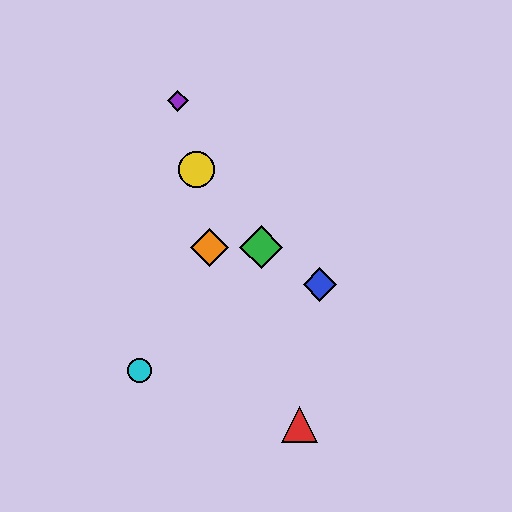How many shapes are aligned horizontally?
2 shapes (the green diamond, the orange diamond) are aligned horizontally.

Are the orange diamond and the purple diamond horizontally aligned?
No, the orange diamond is at y≈247 and the purple diamond is at y≈101.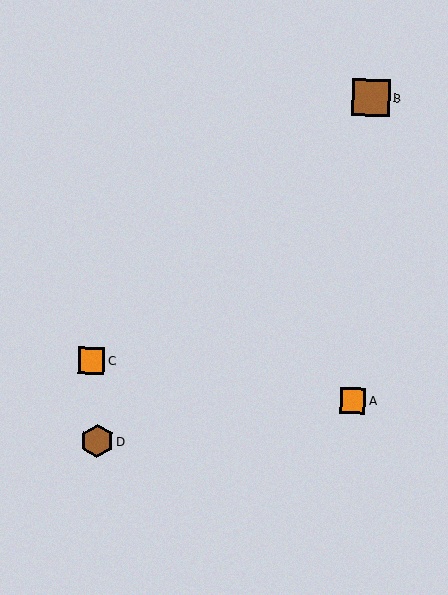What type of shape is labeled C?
Shape C is an orange square.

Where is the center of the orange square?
The center of the orange square is at (353, 401).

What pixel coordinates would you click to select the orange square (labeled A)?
Click at (353, 401) to select the orange square A.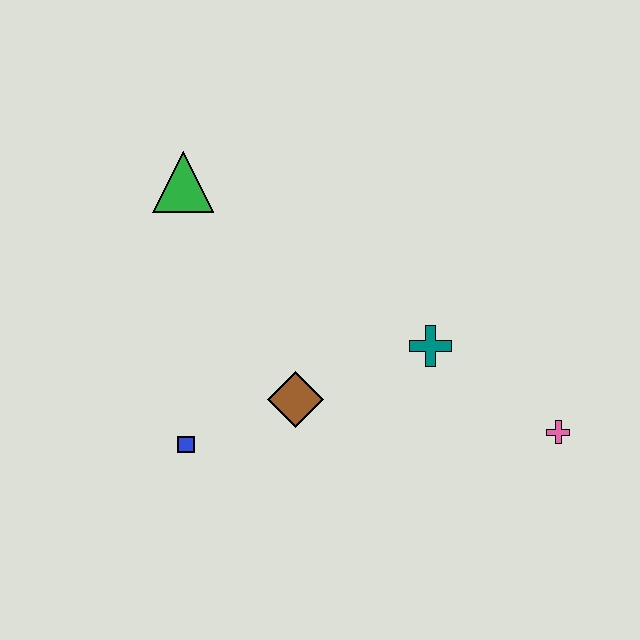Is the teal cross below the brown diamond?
No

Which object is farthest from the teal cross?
The green triangle is farthest from the teal cross.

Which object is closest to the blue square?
The brown diamond is closest to the blue square.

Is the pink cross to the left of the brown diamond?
No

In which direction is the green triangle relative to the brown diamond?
The green triangle is above the brown diamond.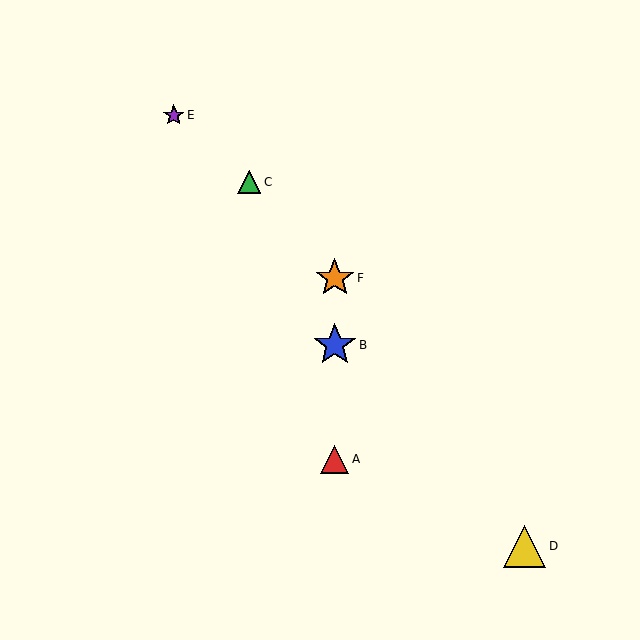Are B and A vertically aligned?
Yes, both are at x≈335.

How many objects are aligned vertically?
3 objects (A, B, F) are aligned vertically.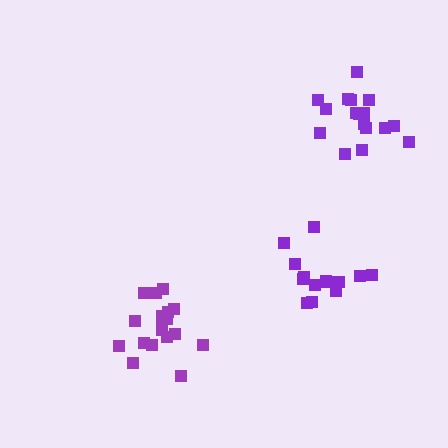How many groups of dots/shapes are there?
There are 3 groups.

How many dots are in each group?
Group 1: 18 dots, Group 2: 17 dots, Group 3: 14 dots (49 total).